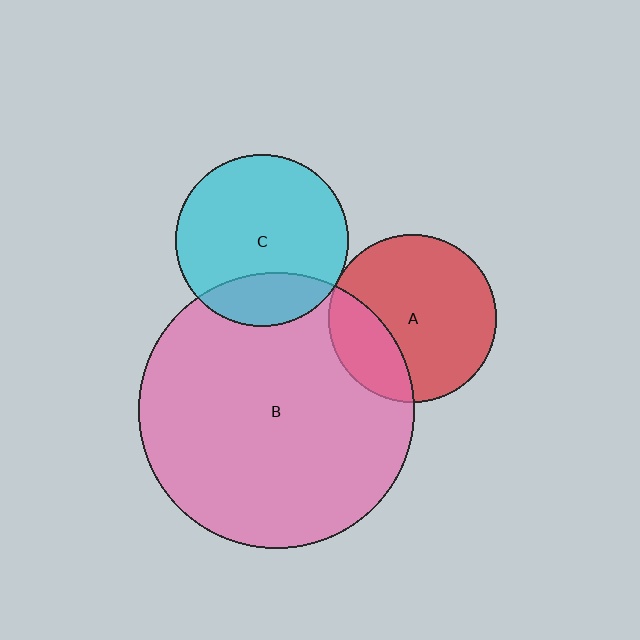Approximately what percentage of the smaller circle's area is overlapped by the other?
Approximately 5%.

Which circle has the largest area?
Circle B (pink).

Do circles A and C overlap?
Yes.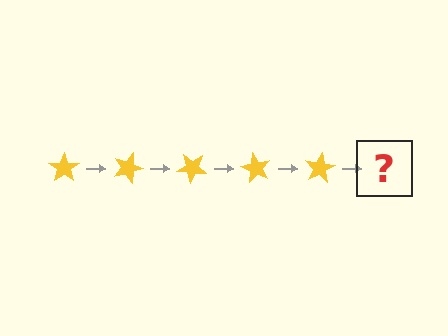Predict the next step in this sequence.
The next step is a yellow star rotated 100 degrees.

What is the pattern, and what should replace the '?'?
The pattern is that the star rotates 20 degrees each step. The '?' should be a yellow star rotated 100 degrees.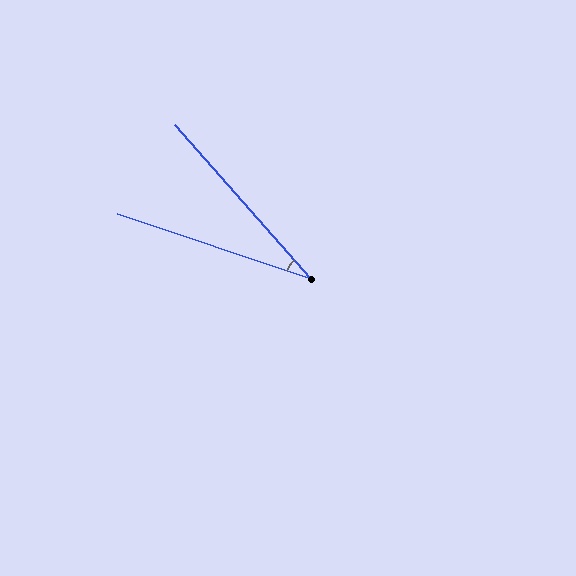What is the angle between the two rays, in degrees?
Approximately 30 degrees.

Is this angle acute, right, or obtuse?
It is acute.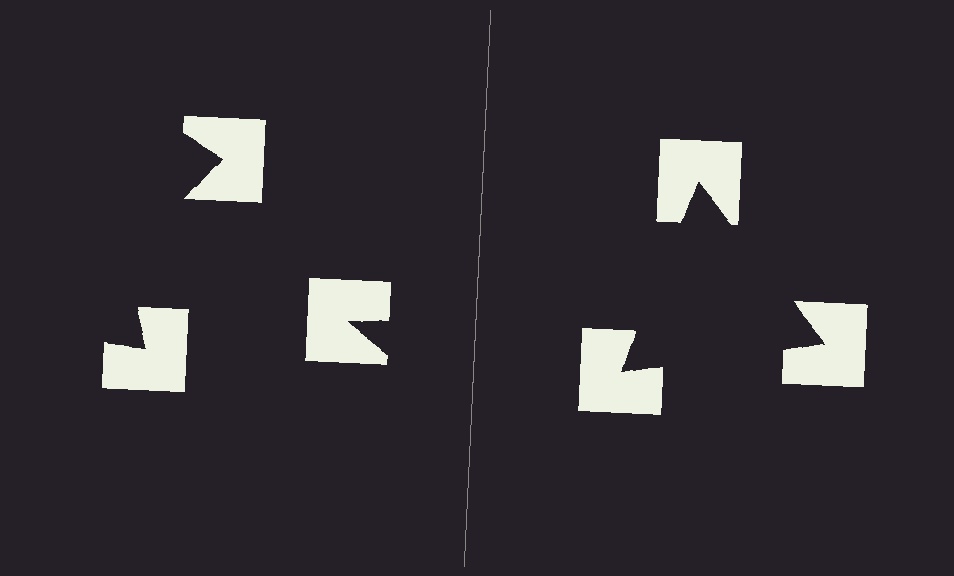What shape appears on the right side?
An illusory triangle.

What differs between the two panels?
The notched squares are positioned identically on both sides; only the wedge orientations differ. On the right they align to a triangle; on the left they are misaligned.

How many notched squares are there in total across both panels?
6 — 3 on each side.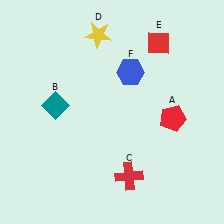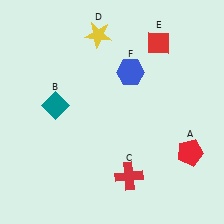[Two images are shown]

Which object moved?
The red pentagon (A) moved down.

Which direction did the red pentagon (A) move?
The red pentagon (A) moved down.